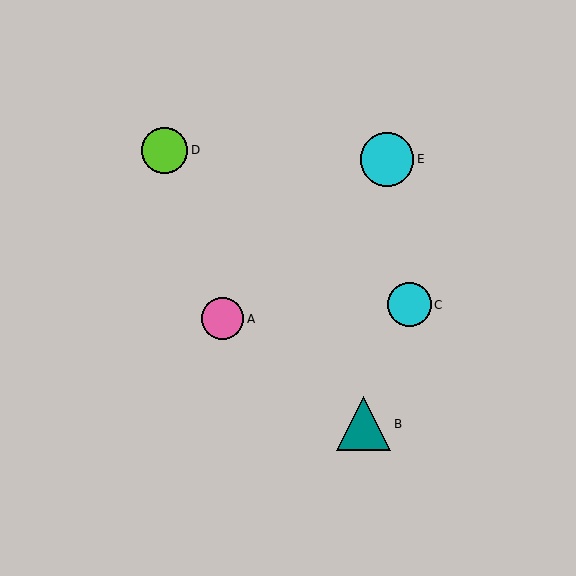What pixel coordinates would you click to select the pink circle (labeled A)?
Click at (223, 319) to select the pink circle A.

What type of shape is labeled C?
Shape C is a cyan circle.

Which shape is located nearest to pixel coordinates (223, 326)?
The pink circle (labeled A) at (223, 319) is nearest to that location.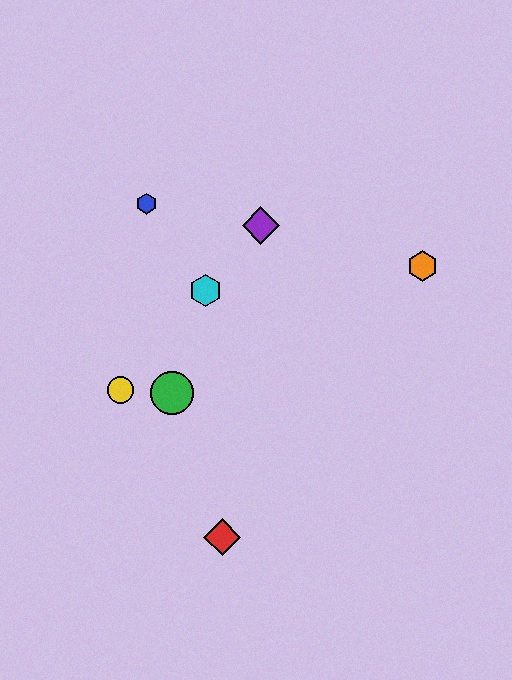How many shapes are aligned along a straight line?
3 shapes (the yellow circle, the purple diamond, the cyan hexagon) are aligned along a straight line.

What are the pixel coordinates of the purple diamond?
The purple diamond is at (261, 226).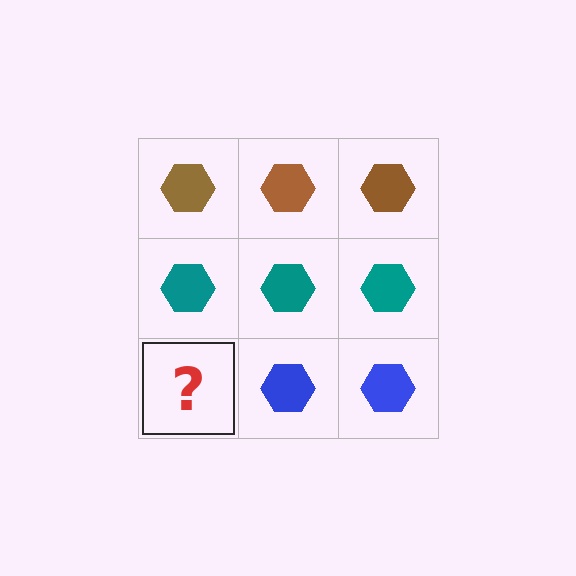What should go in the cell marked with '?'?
The missing cell should contain a blue hexagon.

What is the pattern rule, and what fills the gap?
The rule is that each row has a consistent color. The gap should be filled with a blue hexagon.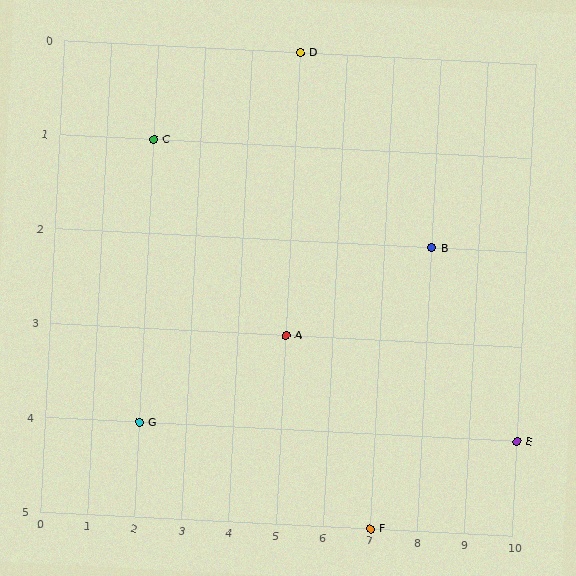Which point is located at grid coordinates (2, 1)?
Point C is at (2, 1).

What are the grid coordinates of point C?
Point C is at grid coordinates (2, 1).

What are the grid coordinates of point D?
Point D is at grid coordinates (5, 0).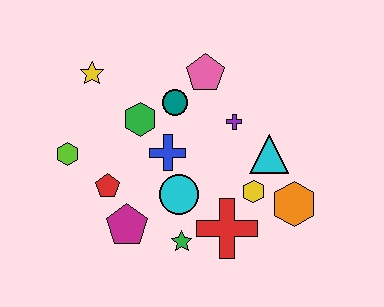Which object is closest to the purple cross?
The cyan triangle is closest to the purple cross.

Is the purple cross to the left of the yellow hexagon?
Yes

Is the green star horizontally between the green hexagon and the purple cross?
Yes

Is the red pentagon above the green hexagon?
No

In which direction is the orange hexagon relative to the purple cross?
The orange hexagon is below the purple cross.